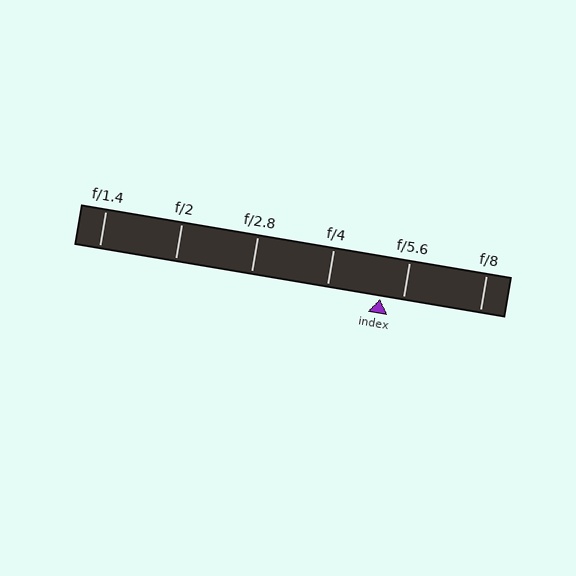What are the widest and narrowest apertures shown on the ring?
The widest aperture shown is f/1.4 and the narrowest is f/8.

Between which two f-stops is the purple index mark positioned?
The index mark is between f/4 and f/5.6.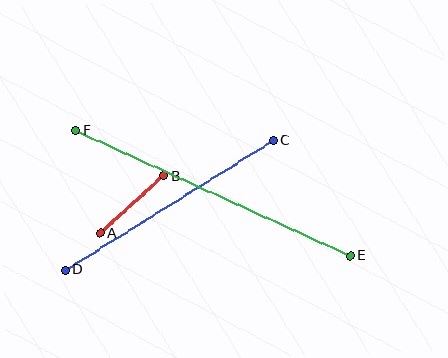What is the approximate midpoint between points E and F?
The midpoint is at approximately (213, 193) pixels.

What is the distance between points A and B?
The distance is approximately 85 pixels.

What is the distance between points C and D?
The distance is approximately 244 pixels.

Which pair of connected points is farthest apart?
Points E and F are farthest apart.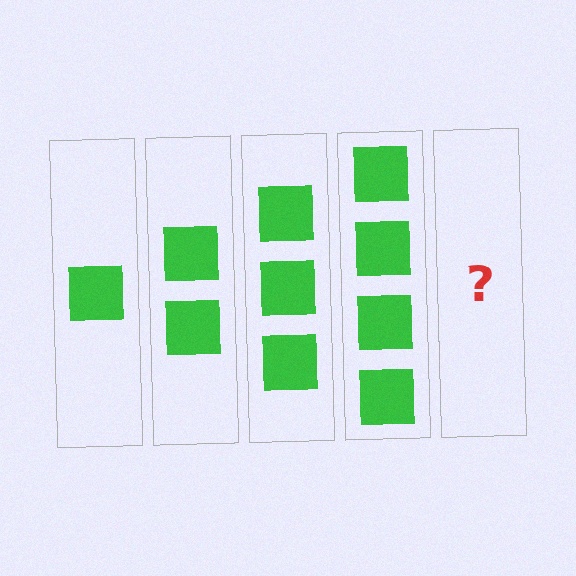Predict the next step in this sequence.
The next step is 5 squares.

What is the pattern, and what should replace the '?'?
The pattern is that each step adds one more square. The '?' should be 5 squares.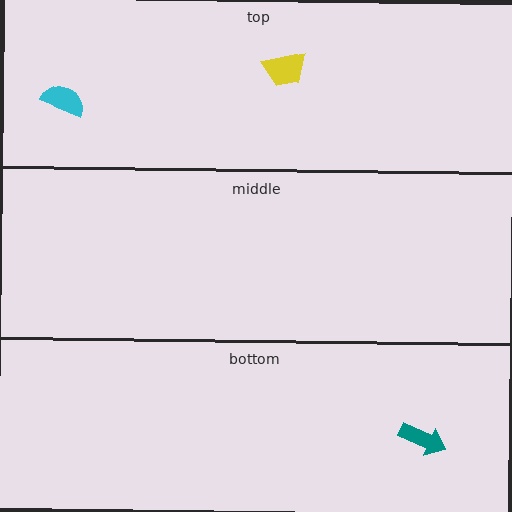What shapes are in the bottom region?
The teal arrow.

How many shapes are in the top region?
2.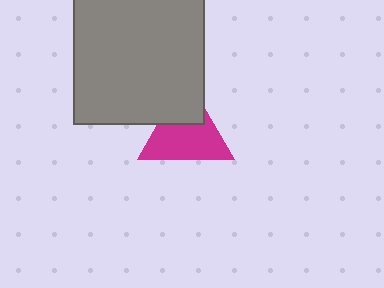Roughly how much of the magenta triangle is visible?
Most of it is visible (roughly 66%).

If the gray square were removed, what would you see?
You would see the complete magenta triangle.